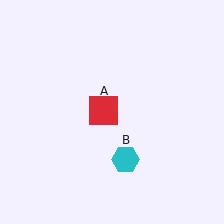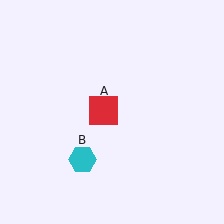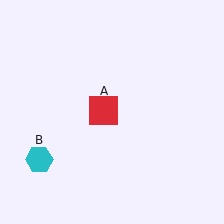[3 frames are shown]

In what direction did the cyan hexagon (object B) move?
The cyan hexagon (object B) moved left.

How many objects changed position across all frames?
1 object changed position: cyan hexagon (object B).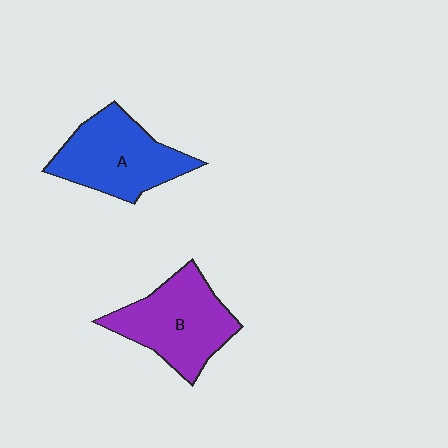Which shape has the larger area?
Shape B (purple).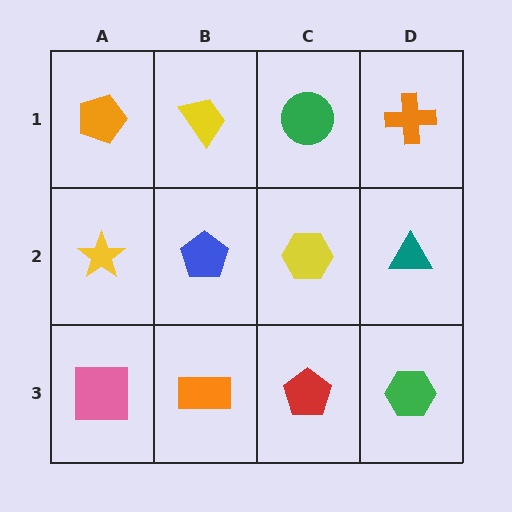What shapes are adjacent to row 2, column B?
A yellow trapezoid (row 1, column B), an orange rectangle (row 3, column B), a yellow star (row 2, column A), a yellow hexagon (row 2, column C).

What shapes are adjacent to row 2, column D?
An orange cross (row 1, column D), a green hexagon (row 3, column D), a yellow hexagon (row 2, column C).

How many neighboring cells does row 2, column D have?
3.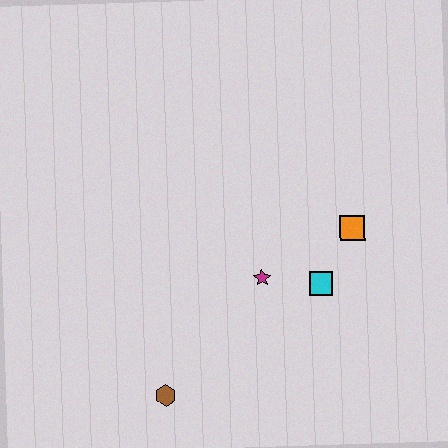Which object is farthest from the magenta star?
The brown hexagon is farthest from the magenta star.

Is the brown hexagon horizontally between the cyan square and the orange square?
No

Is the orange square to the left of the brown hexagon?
No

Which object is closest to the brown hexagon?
The magenta star is closest to the brown hexagon.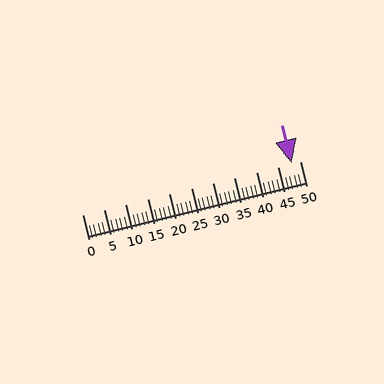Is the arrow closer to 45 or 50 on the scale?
The arrow is closer to 50.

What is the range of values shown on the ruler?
The ruler shows values from 0 to 50.